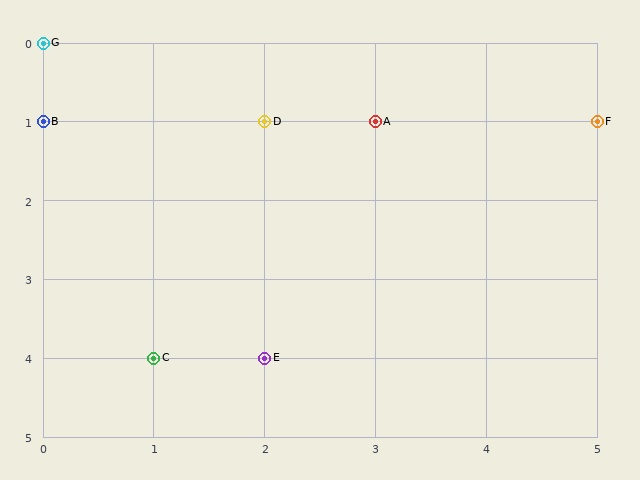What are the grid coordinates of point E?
Point E is at grid coordinates (2, 4).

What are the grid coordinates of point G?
Point G is at grid coordinates (0, 0).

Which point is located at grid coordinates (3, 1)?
Point A is at (3, 1).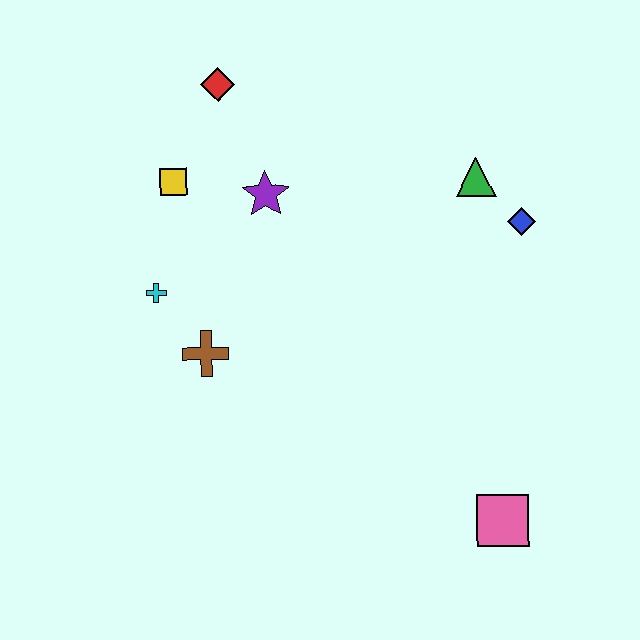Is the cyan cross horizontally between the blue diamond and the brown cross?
No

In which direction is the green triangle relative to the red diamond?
The green triangle is to the right of the red diamond.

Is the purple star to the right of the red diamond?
Yes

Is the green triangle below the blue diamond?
No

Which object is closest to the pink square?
The blue diamond is closest to the pink square.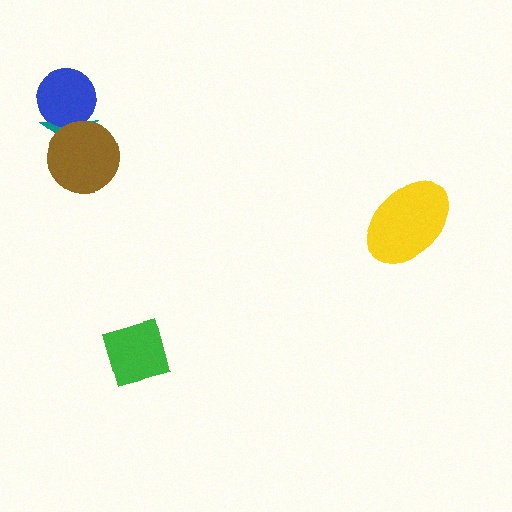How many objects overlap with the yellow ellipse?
0 objects overlap with the yellow ellipse.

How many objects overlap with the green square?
0 objects overlap with the green square.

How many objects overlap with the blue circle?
1 object overlaps with the blue circle.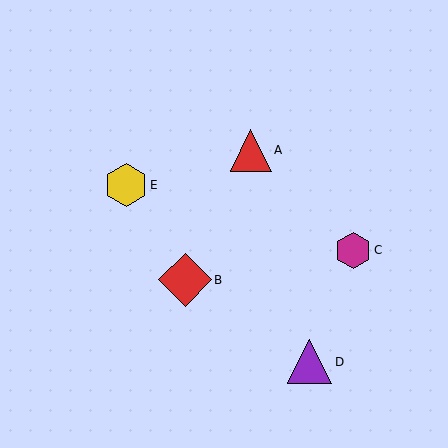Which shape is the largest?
The red diamond (labeled B) is the largest.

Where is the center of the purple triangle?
The center of the purple triangle is at (310, 362).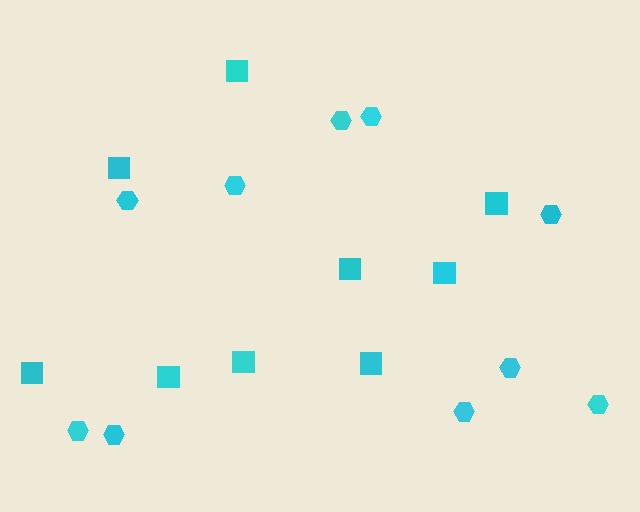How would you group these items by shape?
There are 2 groups: one group of hexagons (10) and one group of squares (9).